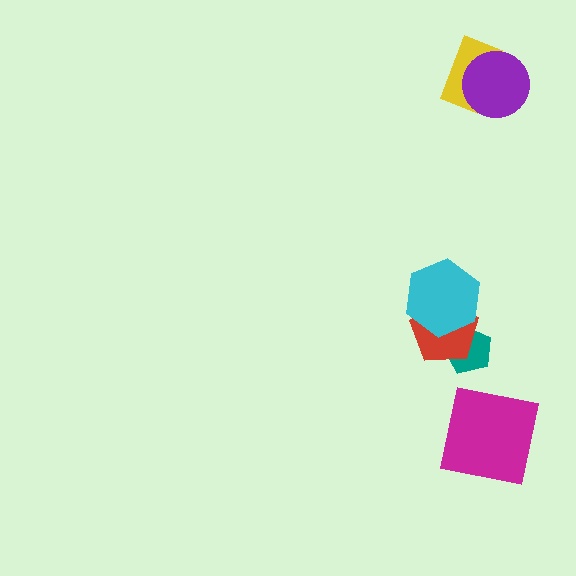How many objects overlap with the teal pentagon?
2 objects overlap with the teal pentagon.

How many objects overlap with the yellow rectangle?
1 object overlaps with the yellow rectangle.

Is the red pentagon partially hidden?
Yes, it is partially covered by another shape.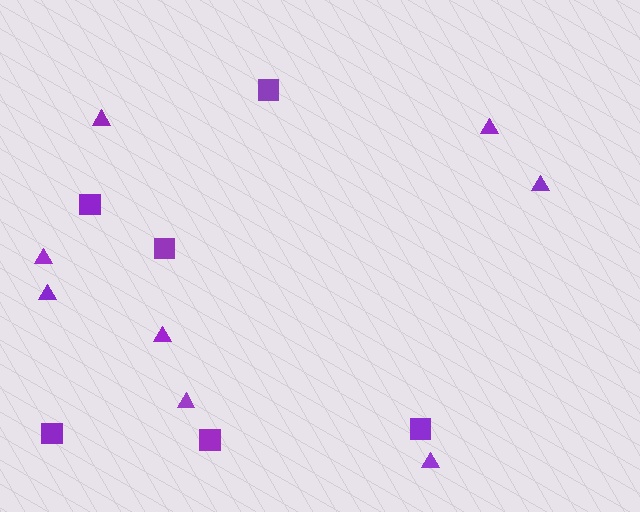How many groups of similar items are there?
There are 2 groups: one group of triangles (8) and one group of squares (6).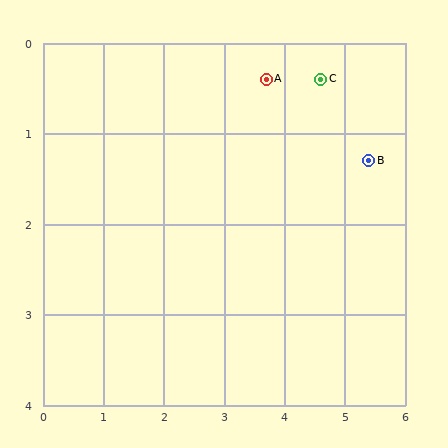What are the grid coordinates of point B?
Point B is at approximately (5.4, 1.3).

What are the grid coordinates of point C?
Point C is at approximately (4.6, 0.4).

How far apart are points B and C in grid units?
Points B and C are about 1.2 grid units apart.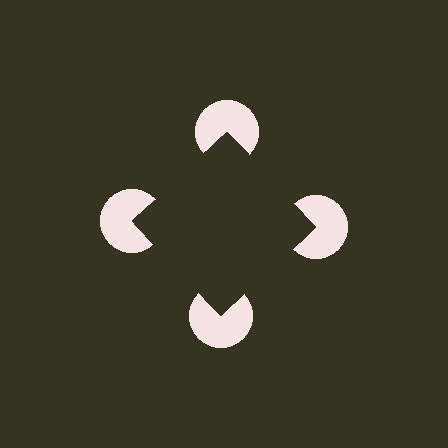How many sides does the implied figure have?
4 sides.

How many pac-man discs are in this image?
There are 4 — one at each vertex of the illusory square.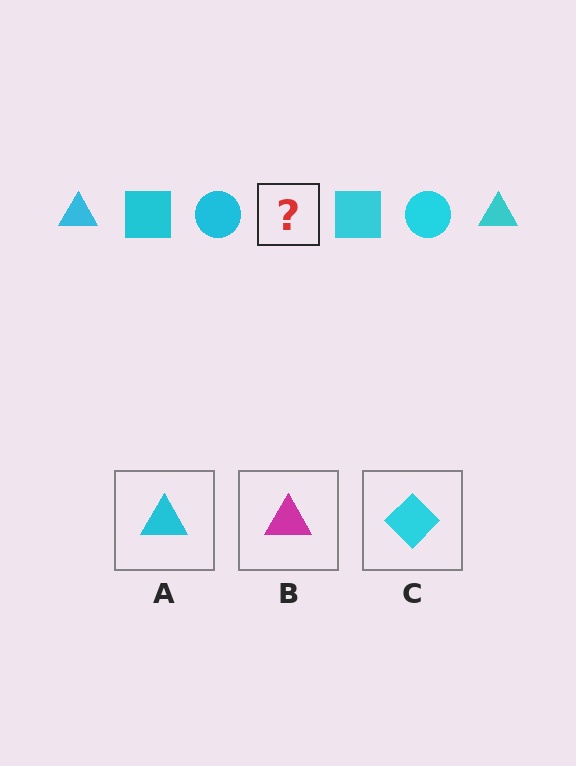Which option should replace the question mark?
Option A.